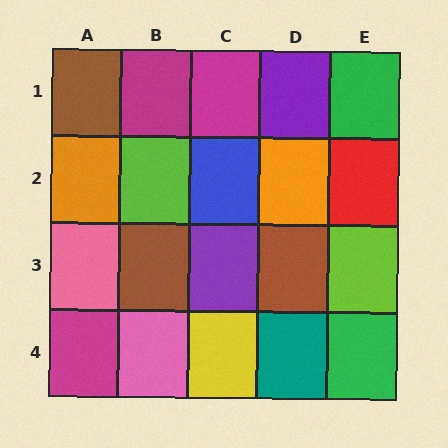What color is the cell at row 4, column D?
Teal.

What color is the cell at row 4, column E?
Green.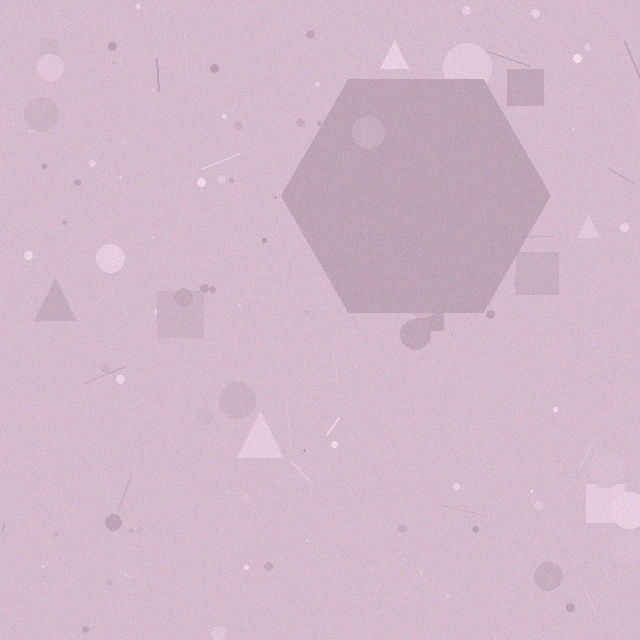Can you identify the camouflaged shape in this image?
The camouflaged shape is a hexagon.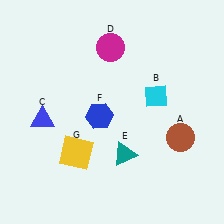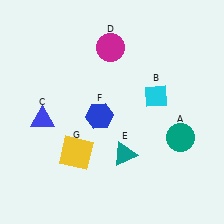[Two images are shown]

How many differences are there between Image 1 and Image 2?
There is 1 difference between the two images.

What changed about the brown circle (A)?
In Image 1, A is brown. In Image 2, it changed to teal.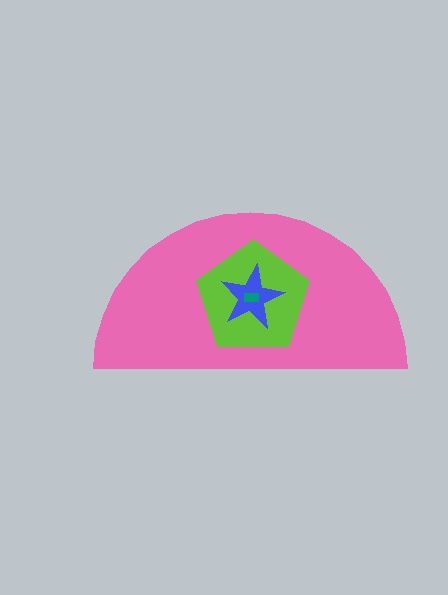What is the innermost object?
The teal rectangle.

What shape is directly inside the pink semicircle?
The lime pentagon.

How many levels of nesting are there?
4.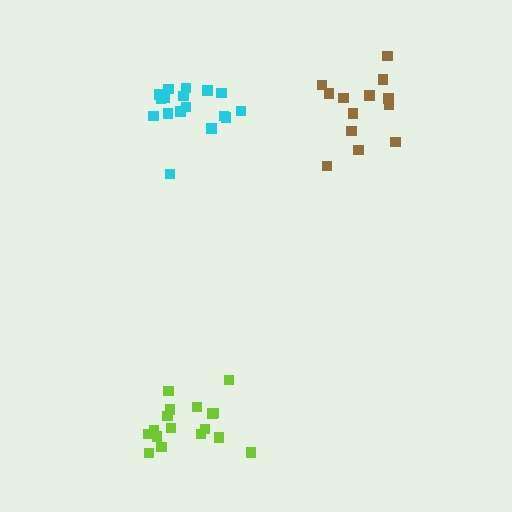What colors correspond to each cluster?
The clusters are colored: lime, cyan, brown.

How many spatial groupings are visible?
There are 3 spatial groupings.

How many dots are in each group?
Group 1: 17 dots, Group 2: 17 dots, Group 3: 13 dots (47 total).